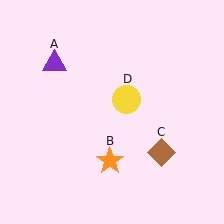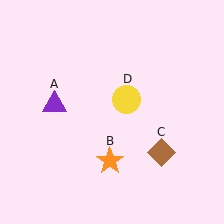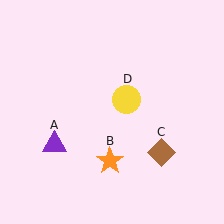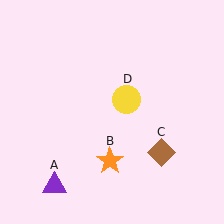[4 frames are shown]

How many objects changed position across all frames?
1 object changed position: purple triangle (object A).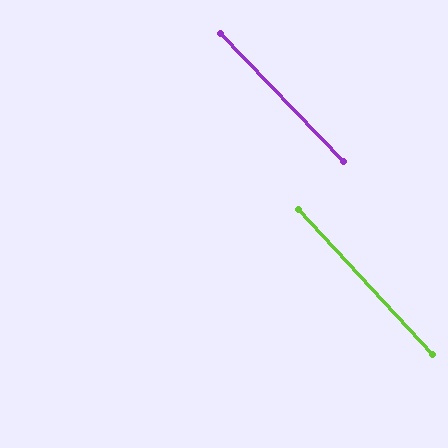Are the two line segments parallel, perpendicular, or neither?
Parallel — their directions differ by only 0.9°.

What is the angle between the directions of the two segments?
Approximately 1 degree.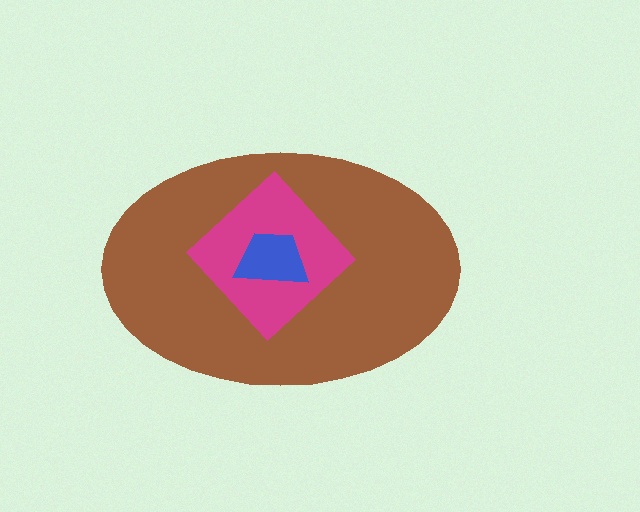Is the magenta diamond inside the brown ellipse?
Yes.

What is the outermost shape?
The brown ellipse.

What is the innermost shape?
The blue trapezoid.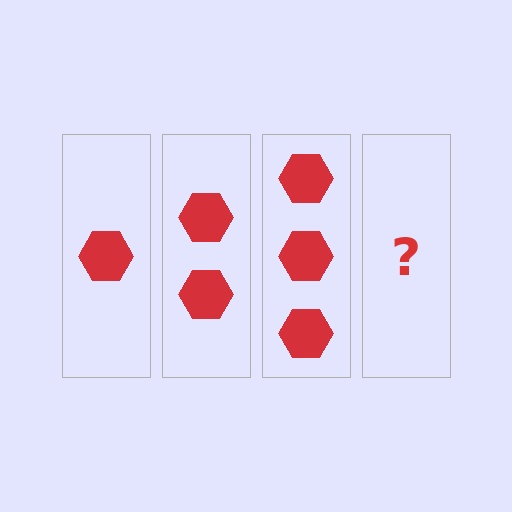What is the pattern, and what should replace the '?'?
The pattern is that each step adds one more hexagon. The '?' should be 4 hexagons.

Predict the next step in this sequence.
The next step is 4 hexagons.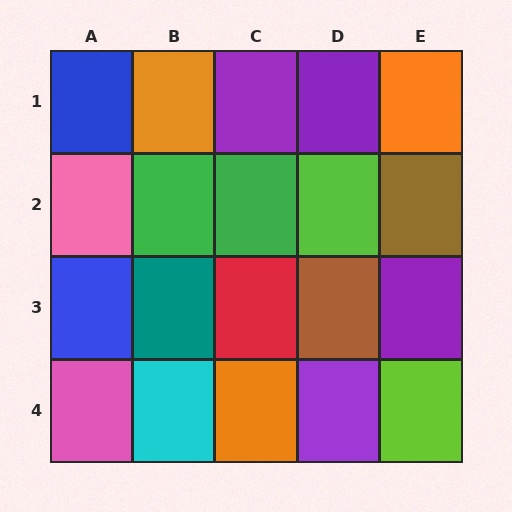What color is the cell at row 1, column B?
Orange.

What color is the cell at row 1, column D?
Purple.